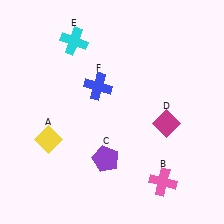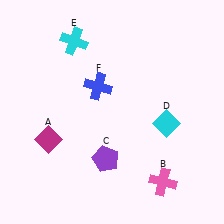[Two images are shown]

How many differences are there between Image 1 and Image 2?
There are 2 differences between the two images.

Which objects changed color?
A changed from yellow to magenta. D changed from magenta to cyan.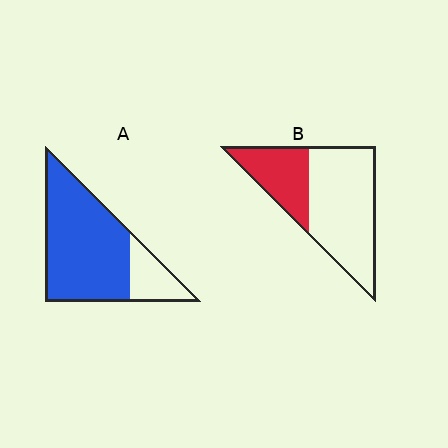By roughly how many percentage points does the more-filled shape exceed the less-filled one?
By roughly 45 percentage points (A over B).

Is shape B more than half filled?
No.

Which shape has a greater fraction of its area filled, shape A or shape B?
Shape A.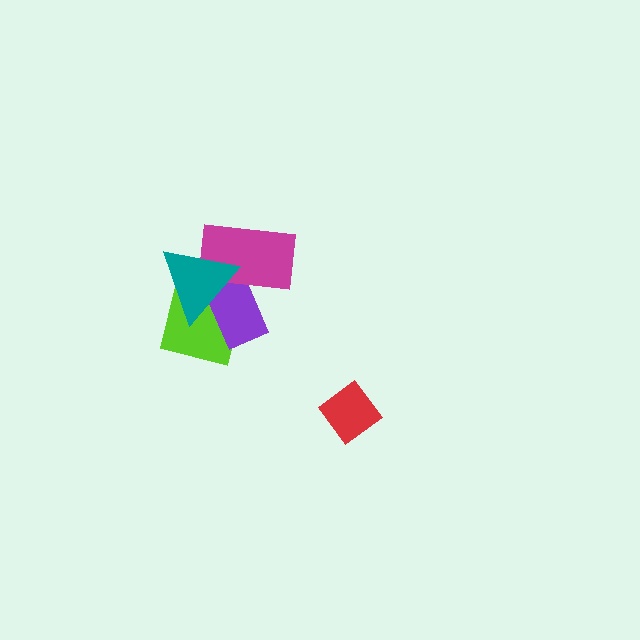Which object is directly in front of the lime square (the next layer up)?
The purple rectangle is directly in front of the lime square.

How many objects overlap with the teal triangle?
3 objects overlap with the teal triangle.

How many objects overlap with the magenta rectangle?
2 objects overlap with the magenta rectangle.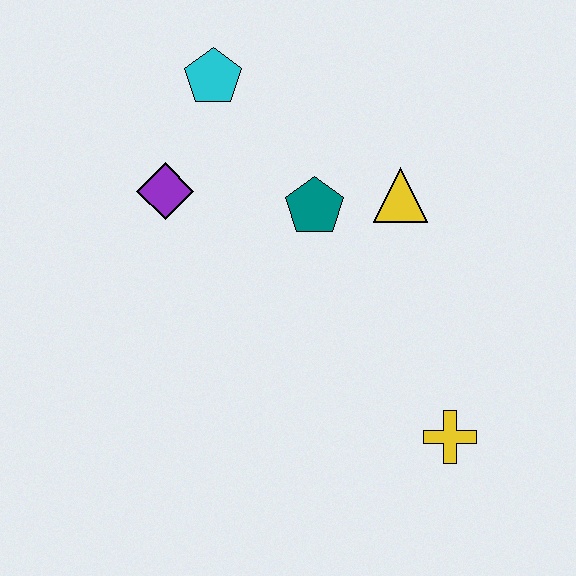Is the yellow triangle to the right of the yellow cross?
No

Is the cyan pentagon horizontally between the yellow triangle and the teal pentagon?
No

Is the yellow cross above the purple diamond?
No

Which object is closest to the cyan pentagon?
The purple diamond is closest to the cyan pentagon.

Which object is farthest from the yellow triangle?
The yellow cross is farthest from the yellow triangle.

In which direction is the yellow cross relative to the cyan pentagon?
The yellow cross is below the cyan pentagon.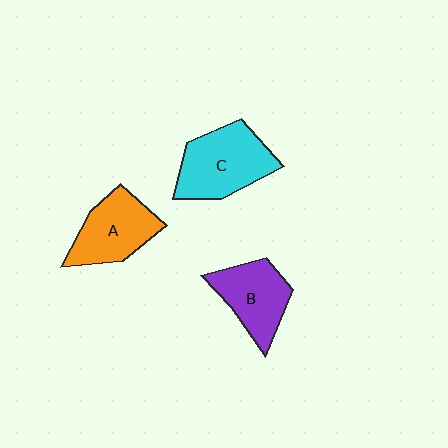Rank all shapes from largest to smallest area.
From largest to smallest: C (cyan), A (orange), B (purple).